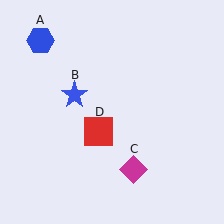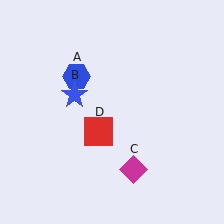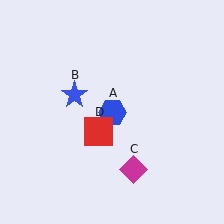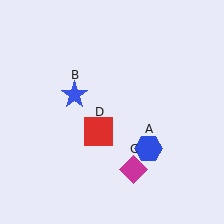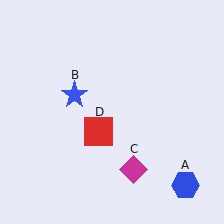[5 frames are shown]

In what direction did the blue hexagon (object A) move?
The blue hexagon (object A) moved down and to the right.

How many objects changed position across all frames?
1 object changed position: blue hexagon (object A).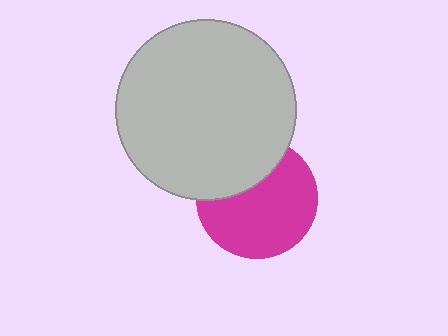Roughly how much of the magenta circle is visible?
Most of it is visible (roughly 68%).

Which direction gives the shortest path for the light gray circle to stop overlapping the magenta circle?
Moving up gives the shortest separation.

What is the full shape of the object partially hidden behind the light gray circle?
The partially hidden object is a magenta circle.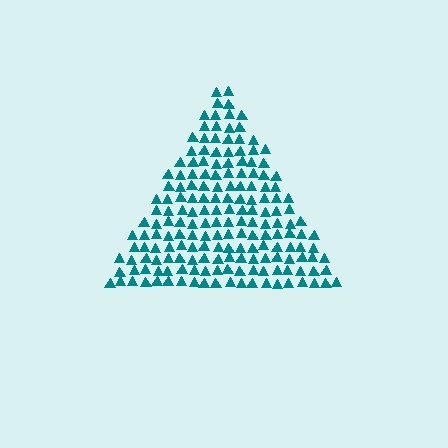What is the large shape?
The large shape is a triangle.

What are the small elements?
The small elements are triangles.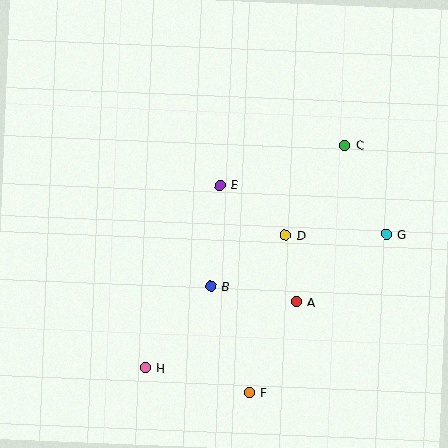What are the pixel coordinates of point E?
Point E is at (220, 185).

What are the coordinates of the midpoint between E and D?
The midpoint between E and D is at (253, 210).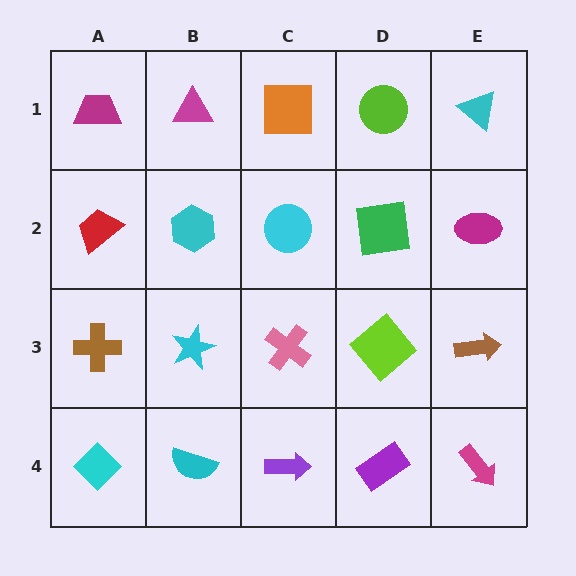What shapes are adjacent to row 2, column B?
A magenta triangle (row 1, column B), a cyan star (row 3, column B), a red trapezoid (row 2, column A), a cyan circle (row 2, column C).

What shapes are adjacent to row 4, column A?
A brown cross (row 3, column A), a cyan semicircle (row 4, column B).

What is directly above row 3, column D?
A green square.